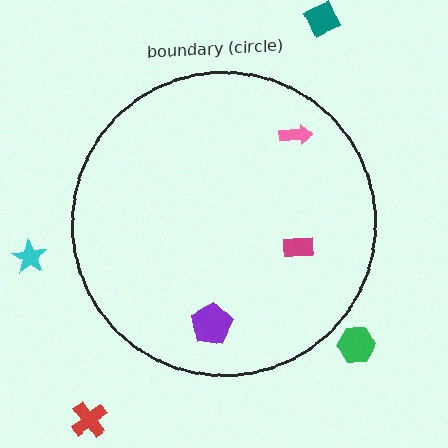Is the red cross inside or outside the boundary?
Outside.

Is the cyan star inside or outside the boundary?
Outside.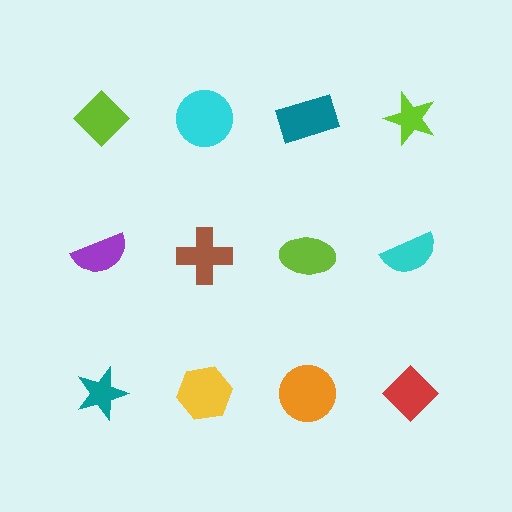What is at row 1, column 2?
A cyan circle.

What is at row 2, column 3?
A lime ellipse.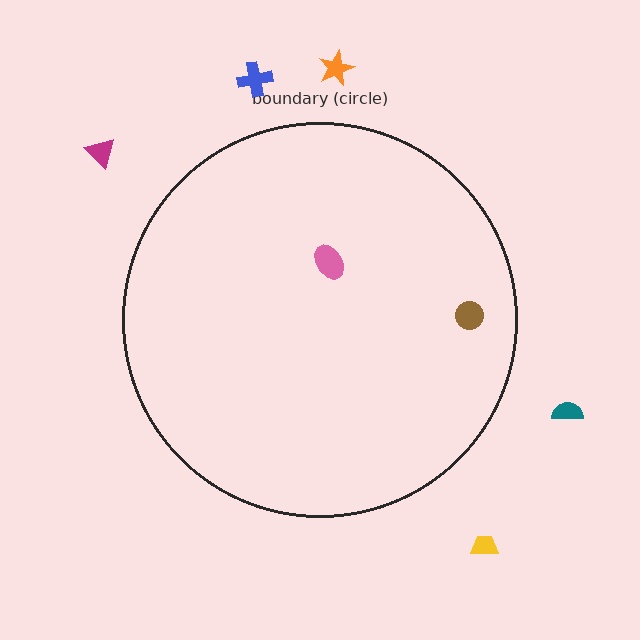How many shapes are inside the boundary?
2 inside, 5 outside.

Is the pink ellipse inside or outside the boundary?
Inside.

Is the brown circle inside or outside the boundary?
Inside.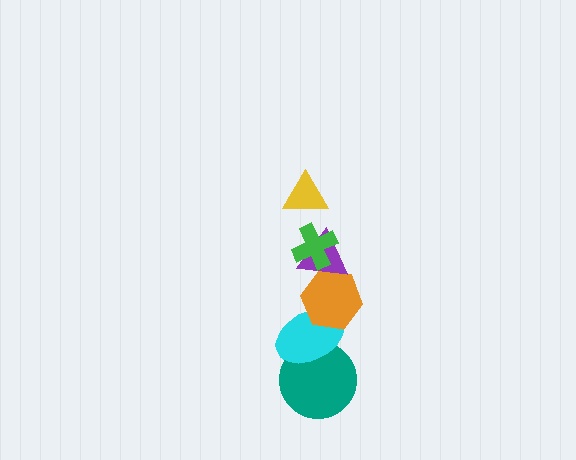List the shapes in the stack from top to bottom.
From top to bottom: the yellow triangle, the green cross, the purple triangle, the orange hexagon, the cyan ellipse, the teal circle.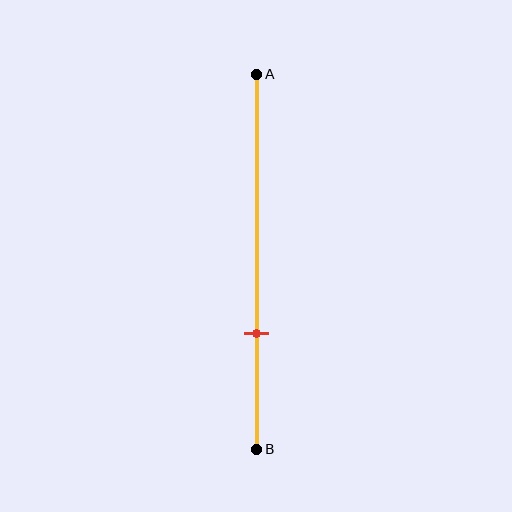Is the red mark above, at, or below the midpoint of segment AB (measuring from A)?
The red mark is below the midpoint of segment AB.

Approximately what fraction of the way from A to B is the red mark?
The red mark is approximately 70% of the way from A to B.